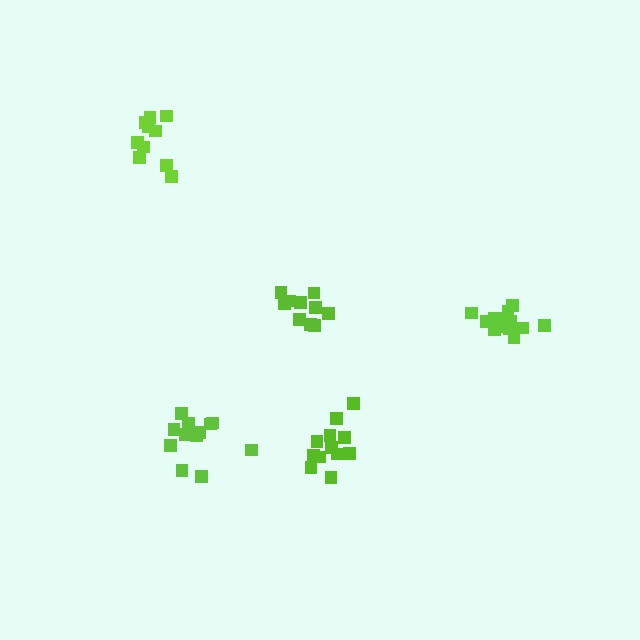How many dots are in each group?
Group 1: 14 dots, Group 2: 12 dots, Group 3: 11 dots, Group 4: 10 dots, Group 5: 12 dots (59 total).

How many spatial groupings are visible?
There are 5 spatial groupings.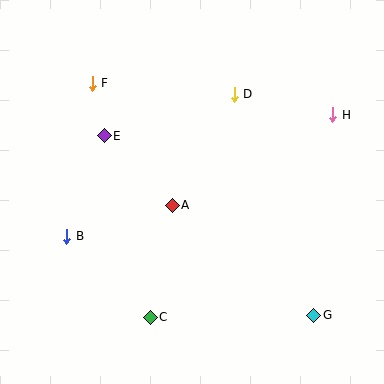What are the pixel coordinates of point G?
Point G is at (314, 315).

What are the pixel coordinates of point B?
Point B is at (66, 236).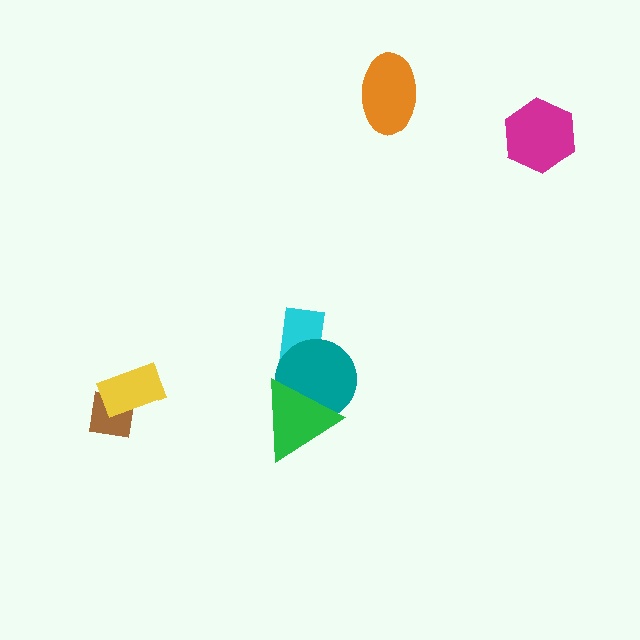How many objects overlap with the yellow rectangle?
1 object overlaps with the yellow rectangle.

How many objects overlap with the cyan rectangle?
1 object overlaps with the cyan rectangle.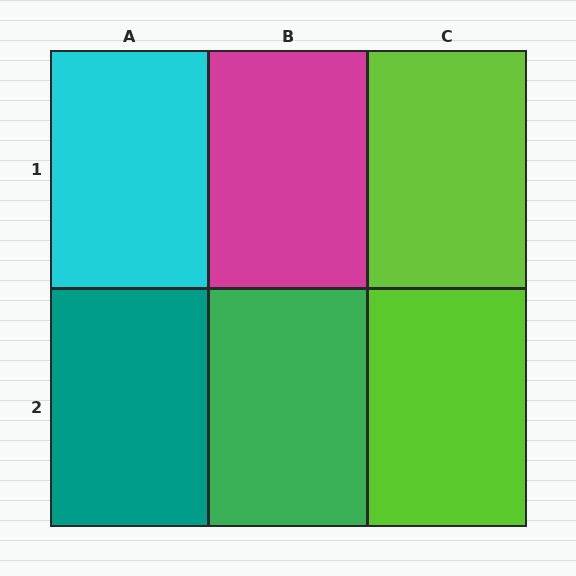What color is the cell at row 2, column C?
Lime.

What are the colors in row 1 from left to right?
Cyan, magenta, lime.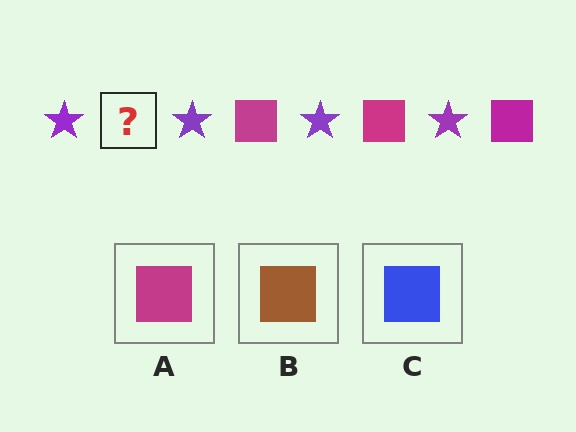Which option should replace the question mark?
Option A.